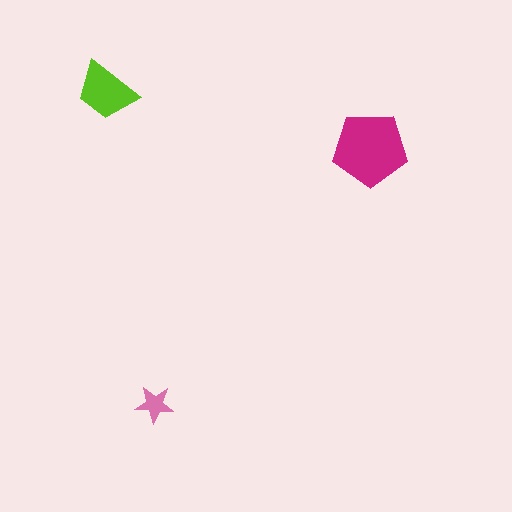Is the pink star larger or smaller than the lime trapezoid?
Smaller.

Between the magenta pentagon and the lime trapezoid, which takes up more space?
The magenta pentagon.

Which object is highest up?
The lime trapezoid is topmost.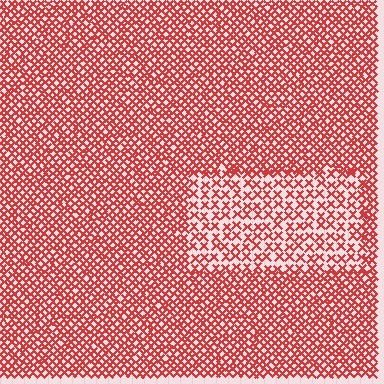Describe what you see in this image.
The image contains small red elements arranged at two different densities. A rectangle-shaped region is visible where the elements are less densely packed than the surrounding area.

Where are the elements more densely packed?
The elements are more densely packed outside the rectangle boundary.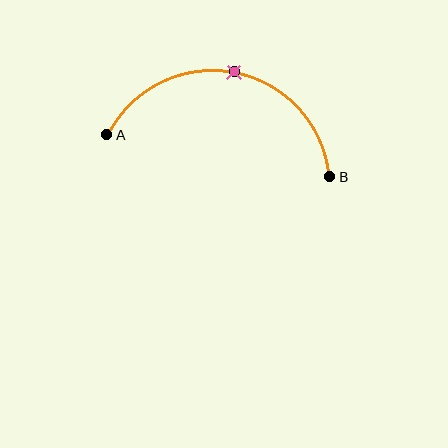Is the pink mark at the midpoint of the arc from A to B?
Yes. The pink mark lies on the arc at equal arc-length from both A and B — it is the arc midpoint.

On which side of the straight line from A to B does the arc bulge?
The arc bulges above the straight line connecting A and B.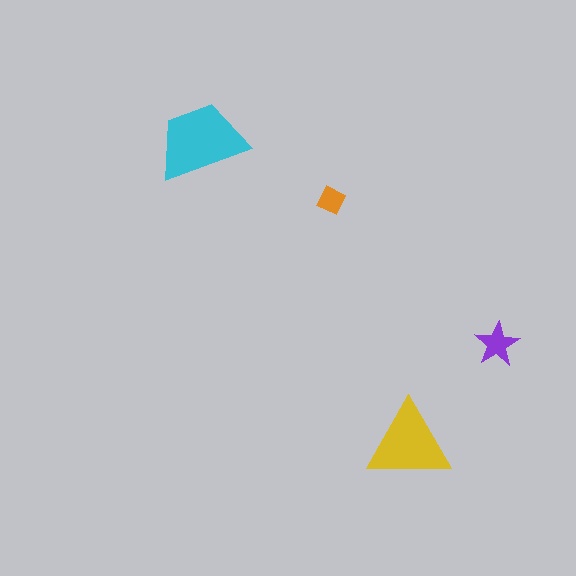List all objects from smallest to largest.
The orange diamond, the purple star, the yellow triangle, the cyan trapezoid.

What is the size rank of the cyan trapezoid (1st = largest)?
1st.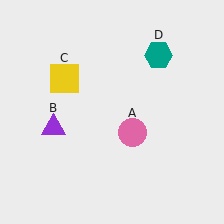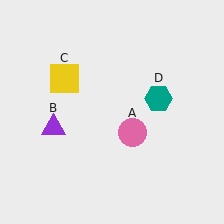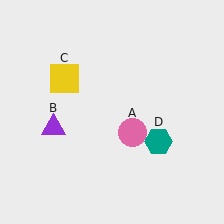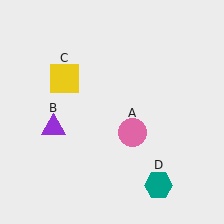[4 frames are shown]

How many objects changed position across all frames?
1 object changed position: teal hexagon (object D).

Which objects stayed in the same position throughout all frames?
Pink circle (object A) and purple triangle (object B) and yellow square (object C) remained stationary.